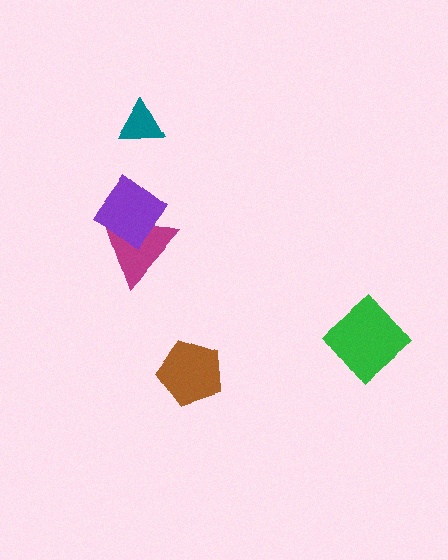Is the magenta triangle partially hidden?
Yes, it is partially covered by another shape.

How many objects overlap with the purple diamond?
1 object overlaps with the purple diamond.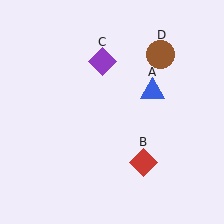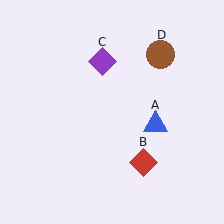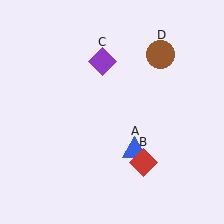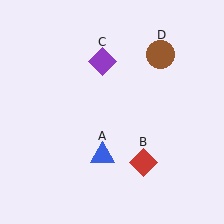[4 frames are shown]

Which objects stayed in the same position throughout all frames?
Red diamond (object B) and purple diamond (object C) and brown circle (object D) remained stationary.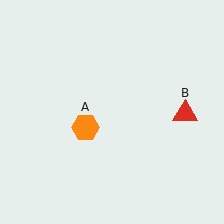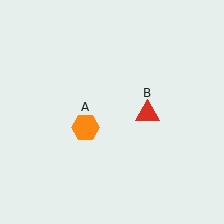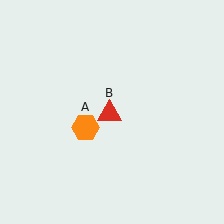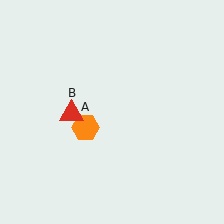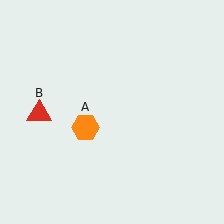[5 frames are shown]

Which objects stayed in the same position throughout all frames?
Orange hexagon (object A) remained stationary.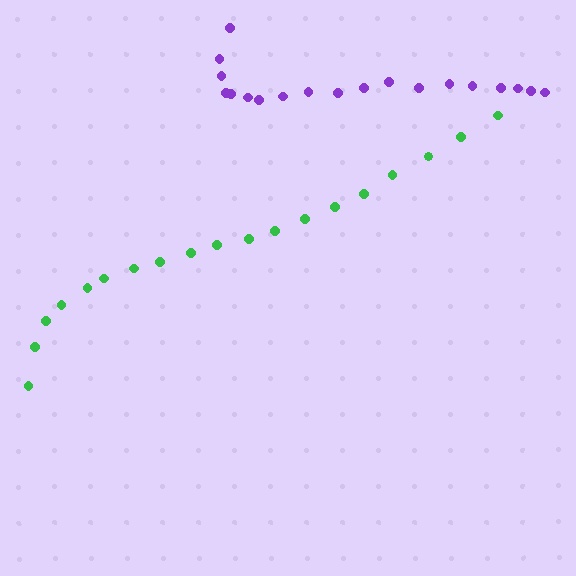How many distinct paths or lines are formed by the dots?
There are 2 distinct paths.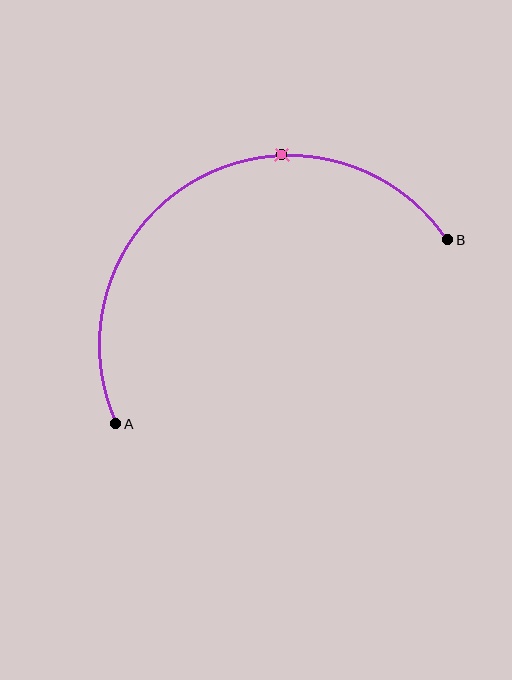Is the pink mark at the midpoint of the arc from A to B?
No. The pink mark lies on the arc but is closer to endpoint B. The arc midpoint would be at the point on the curve equidistant along the arc from both A and B.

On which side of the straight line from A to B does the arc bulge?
The arc bulges above the straight line connecting A and B.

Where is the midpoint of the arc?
The arc midpoint is the point on the curve farthest from the straight line joining A and B. It sits above that line.